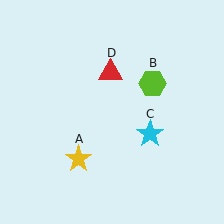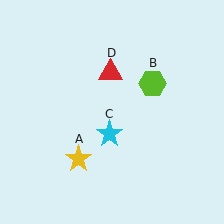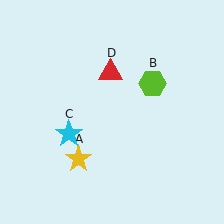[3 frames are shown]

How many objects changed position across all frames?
1 object changed position: cyan star (object C).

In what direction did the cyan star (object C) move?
The cyan star (object C) moved left.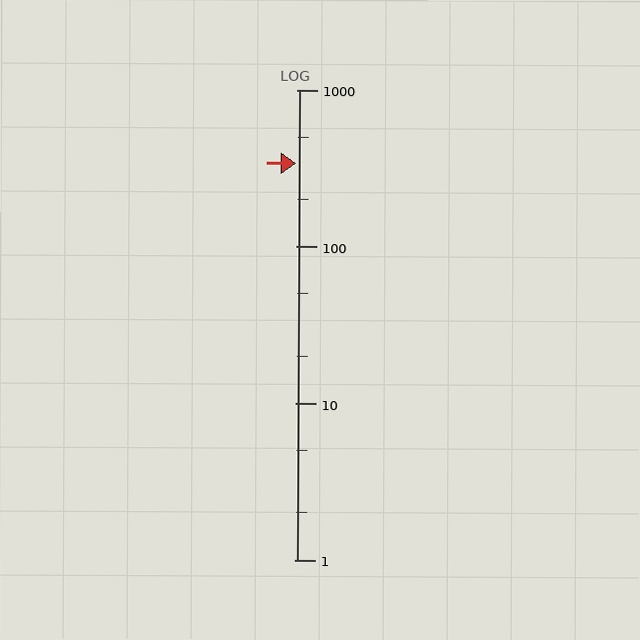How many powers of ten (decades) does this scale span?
The scale spans 3 decades, from 1 to 1000.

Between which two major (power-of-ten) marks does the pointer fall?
The pointer is between 100 and 1000.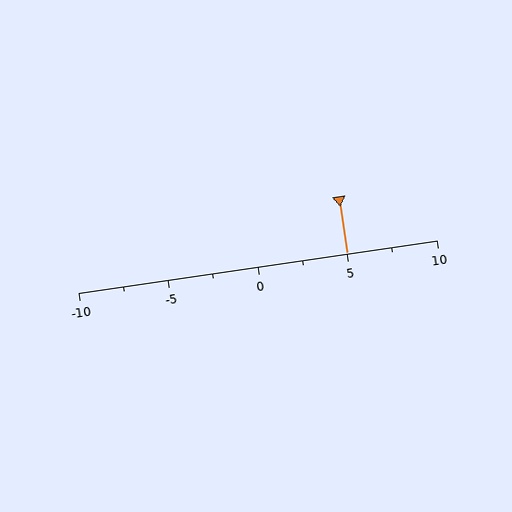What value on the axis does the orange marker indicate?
The marker indicates approximately 5.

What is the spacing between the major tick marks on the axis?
The major ticks are spaced 5 apart.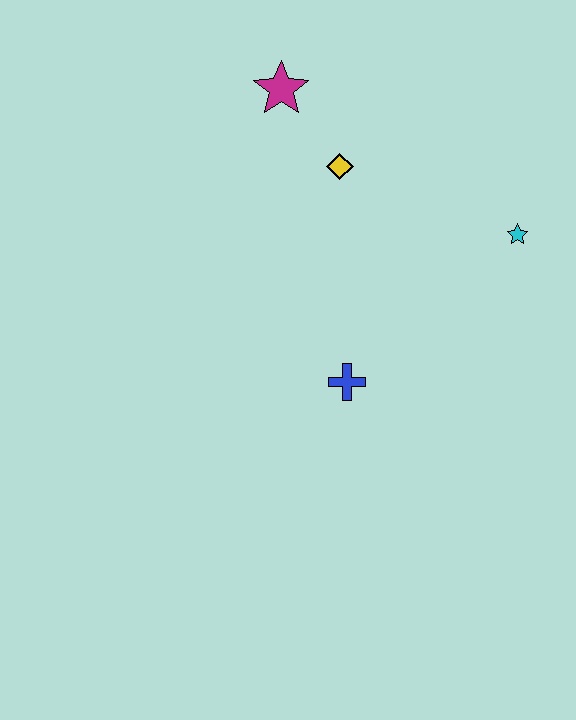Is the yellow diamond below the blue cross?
No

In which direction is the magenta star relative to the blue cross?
The magenta star is above the blue cross.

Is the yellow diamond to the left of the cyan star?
Yes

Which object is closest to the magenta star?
The yellow diamond is closest to the magenta star.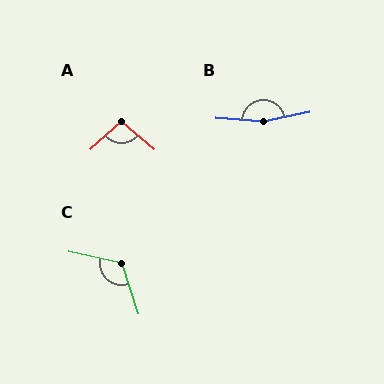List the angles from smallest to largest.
A (98°), C (121°), B (164°).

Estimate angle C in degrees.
Approximately 121 degrees.